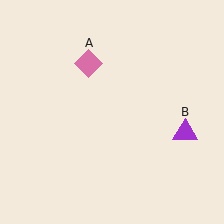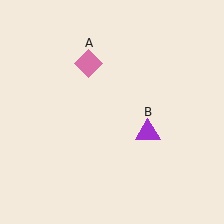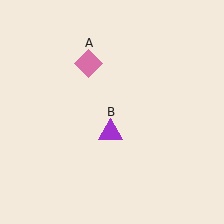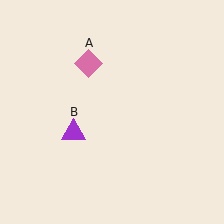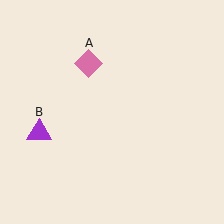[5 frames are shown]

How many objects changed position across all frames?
1 object changed position: purple triangle (object B).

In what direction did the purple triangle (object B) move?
The purple triangle (object B) moved left.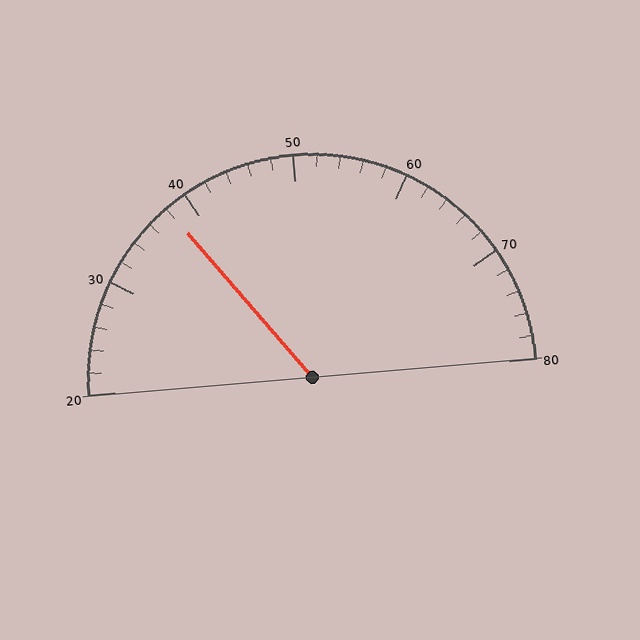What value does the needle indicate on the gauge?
The needle indicates approximately 38.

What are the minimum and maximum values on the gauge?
The gauge ranges from 20 to 80.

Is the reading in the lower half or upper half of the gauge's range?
The reading is in the lower half of the range (20 to 80).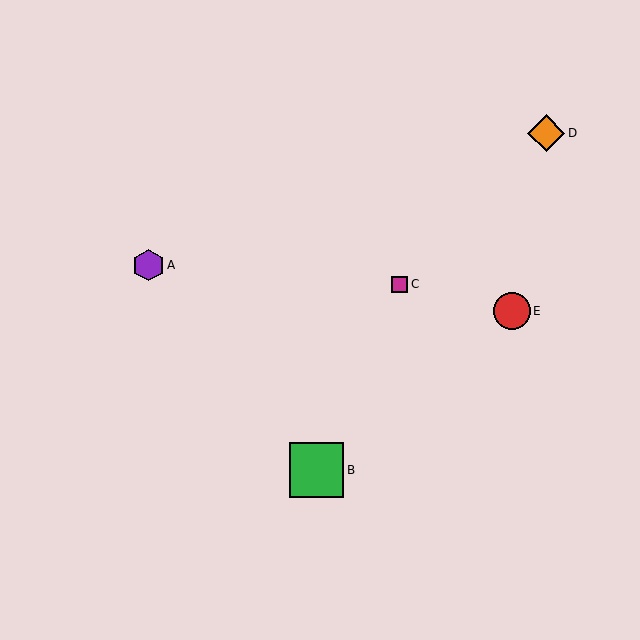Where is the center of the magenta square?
The center of the magenta square is at (399, 284).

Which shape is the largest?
The green square (labeled B) is the largest.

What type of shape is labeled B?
Shape B is a green square.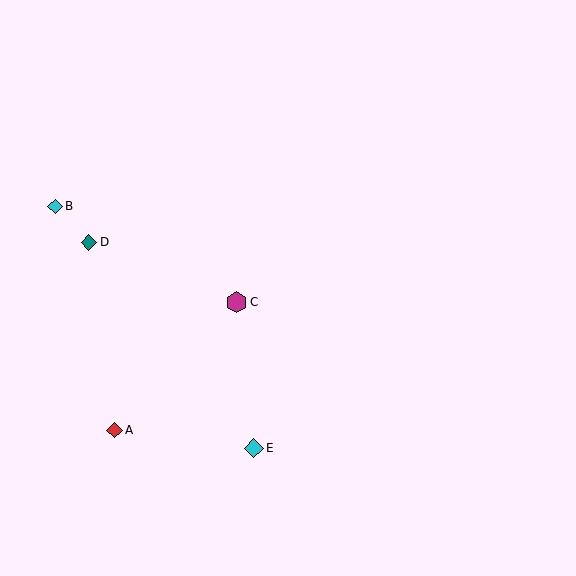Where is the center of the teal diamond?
The center of the teal diamond is at (89, 242).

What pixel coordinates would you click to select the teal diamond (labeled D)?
Click at (89, 242) to select the teal diamond D.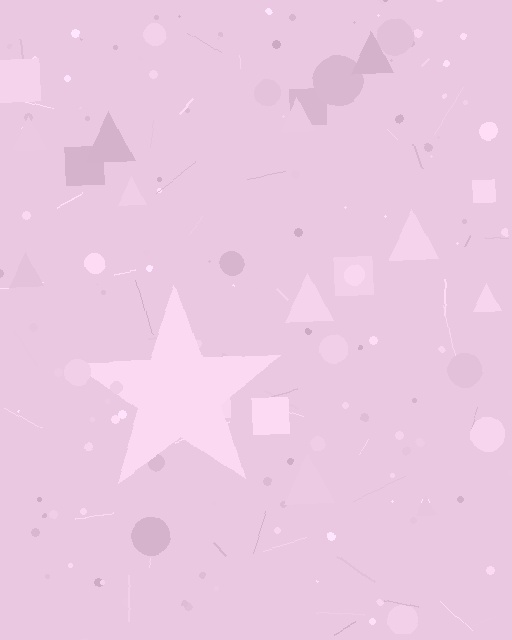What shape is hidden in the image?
A star is hidden in the image.